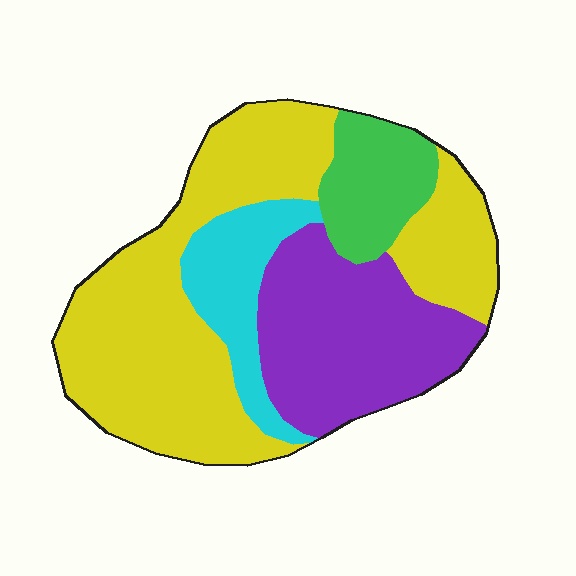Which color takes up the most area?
Yellow, at roughly 50%.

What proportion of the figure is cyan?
Cyan covers about 10% of the figure.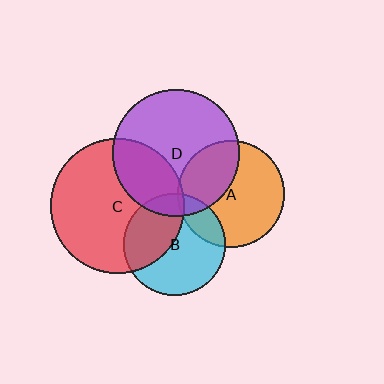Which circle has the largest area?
Circle C (red).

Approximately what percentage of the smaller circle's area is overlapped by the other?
Approximately 15%.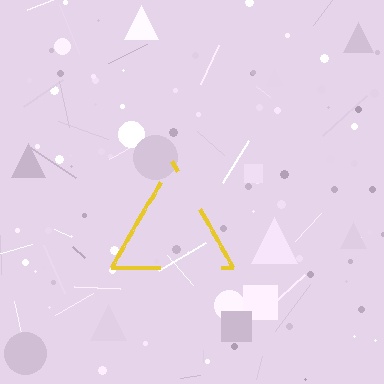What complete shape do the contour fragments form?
The contour fragments form a triangle.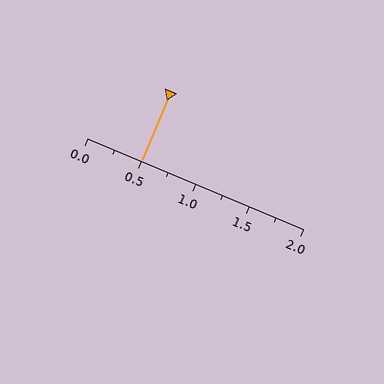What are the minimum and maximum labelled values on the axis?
The axis runs from 0.0 to 2.0.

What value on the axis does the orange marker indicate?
The marker indicates approximately 0.5.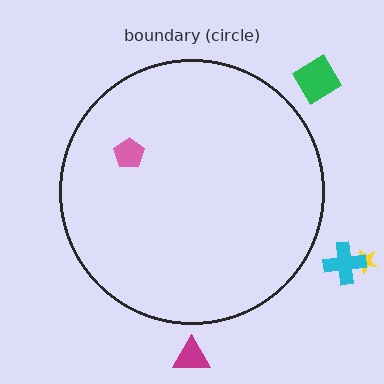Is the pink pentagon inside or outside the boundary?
Inside.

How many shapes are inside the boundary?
1 inside, 4 outside.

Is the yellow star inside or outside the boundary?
Outside.